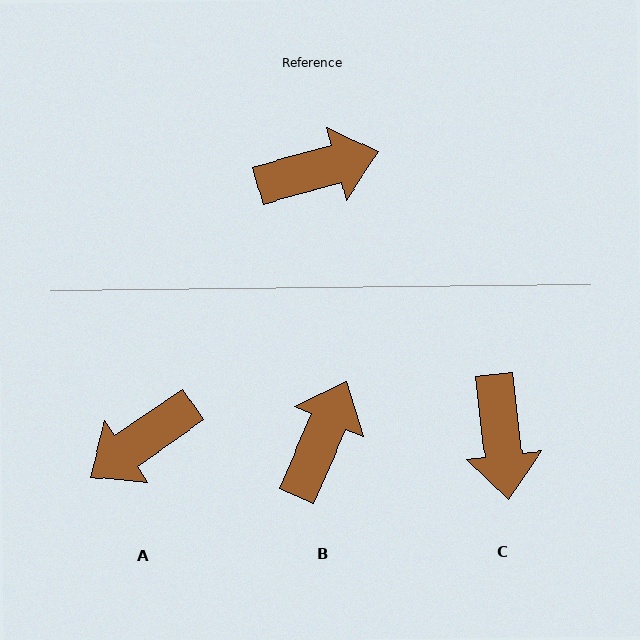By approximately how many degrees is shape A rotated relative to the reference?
Approximately 160 degrees clockwise.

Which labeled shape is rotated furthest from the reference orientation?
A, about 160 degrees away.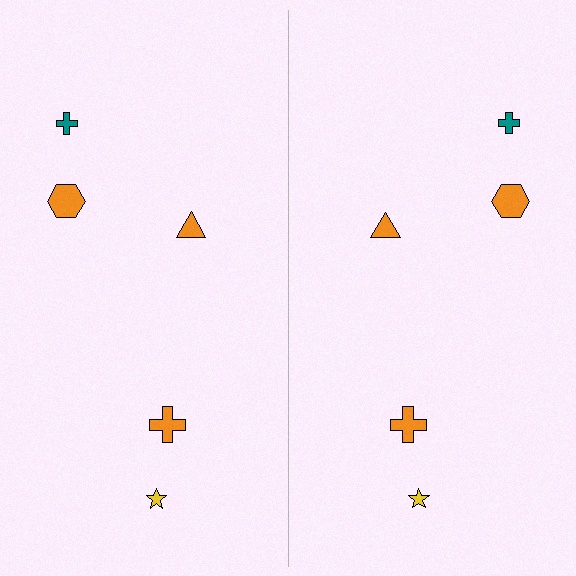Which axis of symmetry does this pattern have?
The pattern has a vertical axis of symmetry running through the center of the image.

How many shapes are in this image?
There are 10 shapes in this image.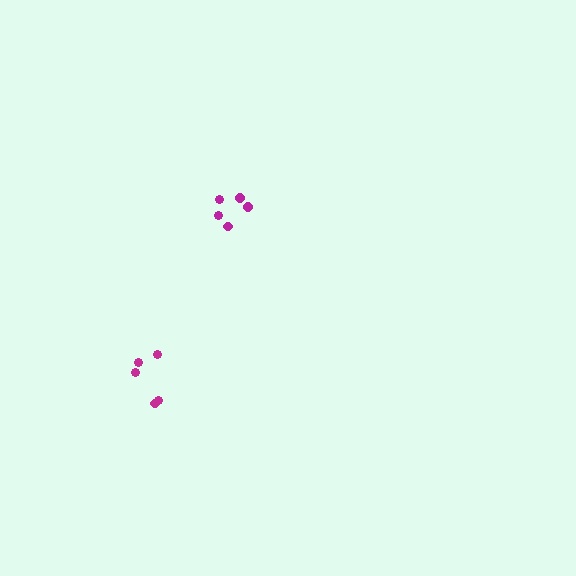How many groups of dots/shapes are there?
There are 2 groups.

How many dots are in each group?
Group 1: 5 dots, Group 2: 5 dots (10 total).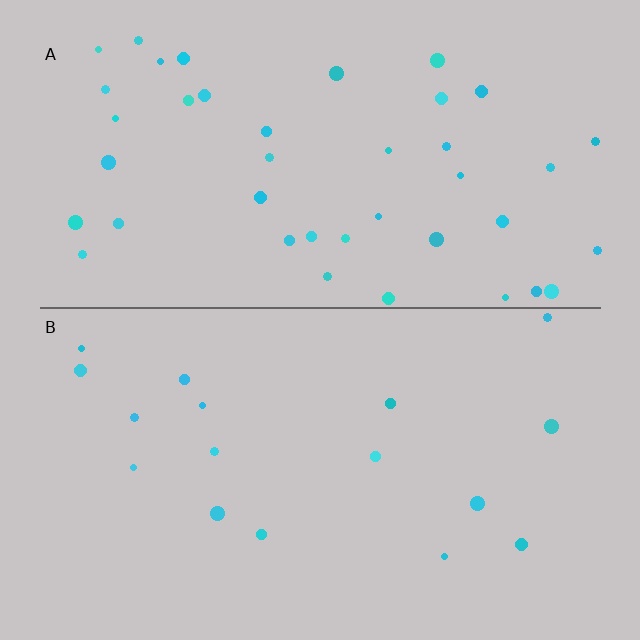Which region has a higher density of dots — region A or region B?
A (the top).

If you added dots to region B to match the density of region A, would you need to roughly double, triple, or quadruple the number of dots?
Approximately double.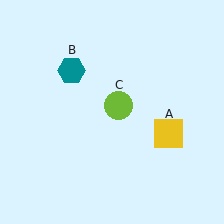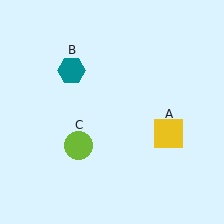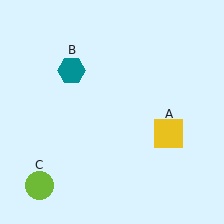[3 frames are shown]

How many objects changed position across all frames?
1 object changed position: lime circle (object C).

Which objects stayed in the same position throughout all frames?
Yellow square (object A) and teal hexagon (object B) remained stationary.